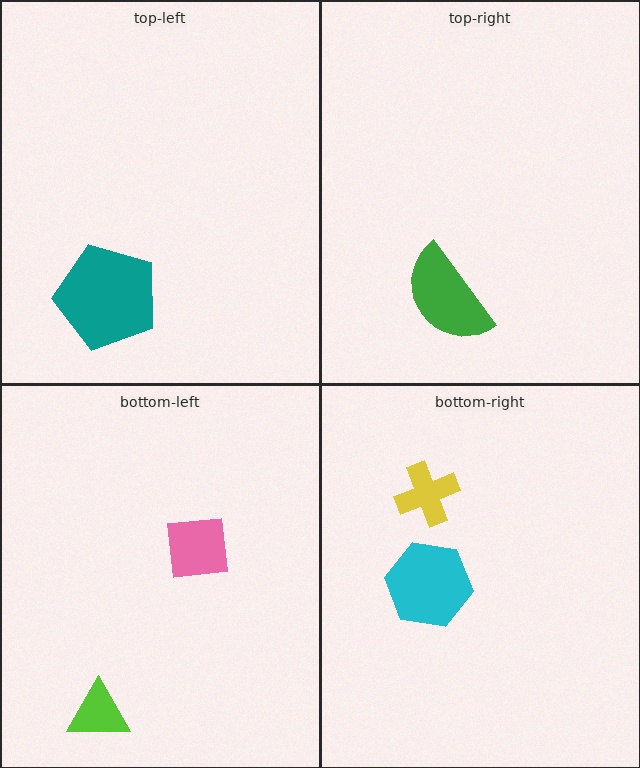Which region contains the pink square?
The bottom-left region.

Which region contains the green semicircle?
The top-right region.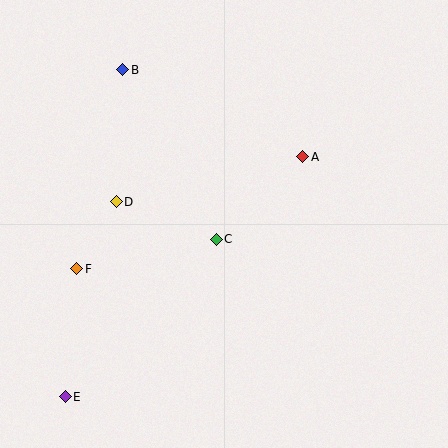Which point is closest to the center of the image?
Point C at (216, 239) is closest to the center.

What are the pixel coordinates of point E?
Point E is at (65, 397).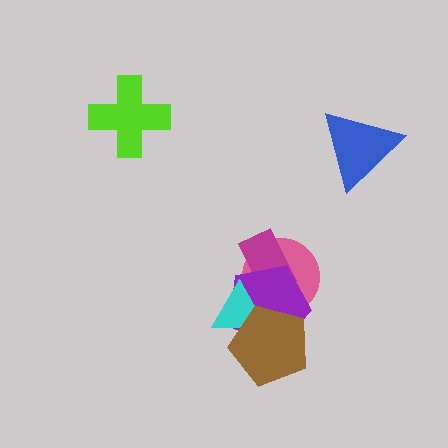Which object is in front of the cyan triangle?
The brown pentagon is in front of the cyan triangle.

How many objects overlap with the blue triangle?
0 objects overlap with the blue triangle.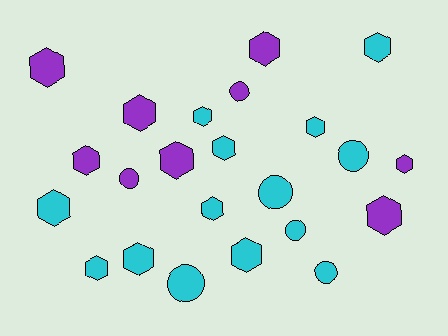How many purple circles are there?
There are 2 purple circles.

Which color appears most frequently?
Cyan, with 14 objects.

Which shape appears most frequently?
Hexagon, with 16 objects.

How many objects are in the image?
There are 23 objects.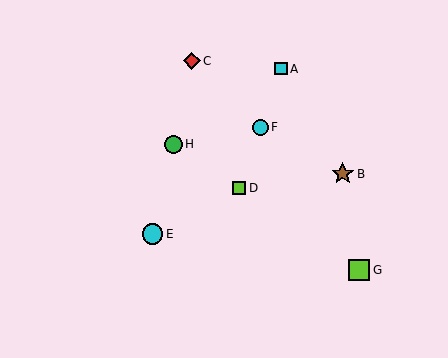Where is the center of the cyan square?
The center of the cyan square is at (281, 69).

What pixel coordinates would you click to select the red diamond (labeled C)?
Click at (192, 61) to select the red diamond C.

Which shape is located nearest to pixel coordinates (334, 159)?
The brown star (labeled B) at (343, 174) is nearest to that location.